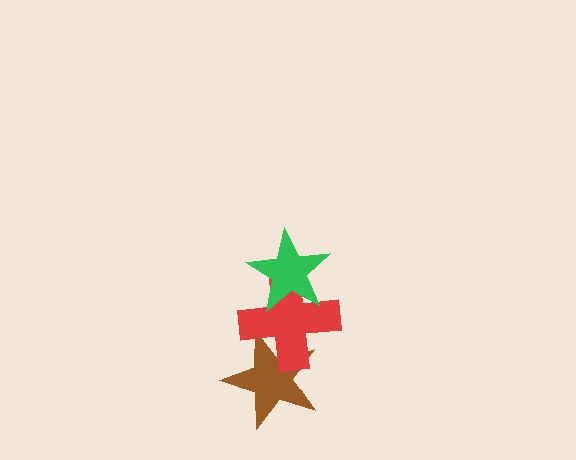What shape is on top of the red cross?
The green star is on top of the red cross.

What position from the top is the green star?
The green star is 1st from the top.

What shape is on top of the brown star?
The red cross is on top of the brown star.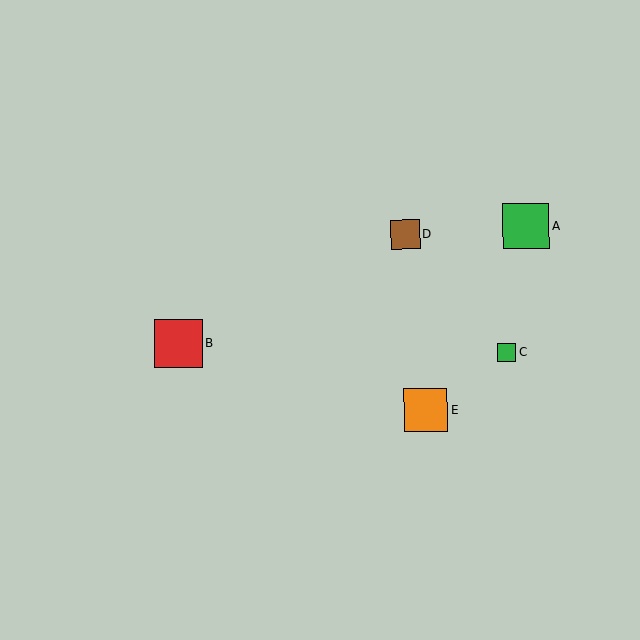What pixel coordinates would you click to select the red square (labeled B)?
Click at (178, 343) to select the red square B.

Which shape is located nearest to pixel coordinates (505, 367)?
The green square (labeled C) at (507, 352) is nearest to that location.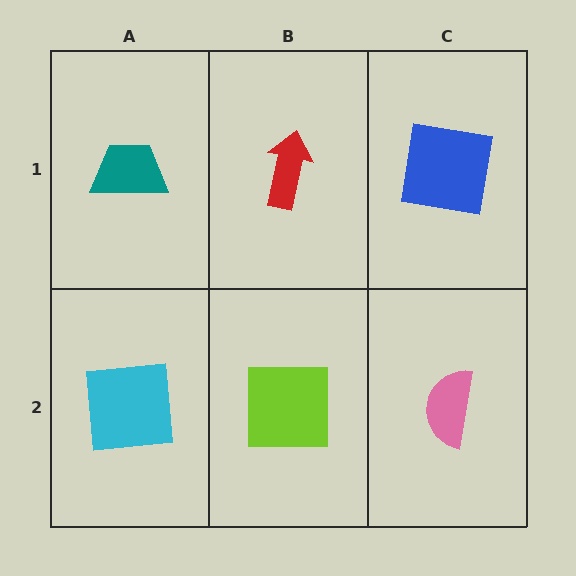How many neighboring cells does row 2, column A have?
2.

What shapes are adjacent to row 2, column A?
A teal trapezoid (row 1, column A), a lime square (row 2, column B).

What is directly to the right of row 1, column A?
A red arrow.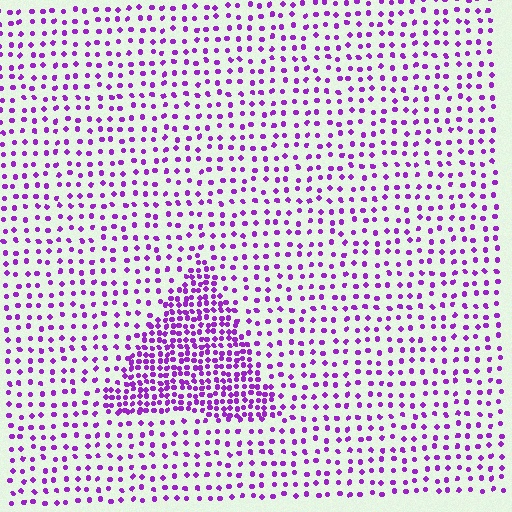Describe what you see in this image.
The image contains small purple elements arranged at two different densities. A triangle-shaped region is visible where the elements are more densely packed than the surrounding area.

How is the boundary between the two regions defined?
The boundary is defined by a change in element density (approximately 2.5x ratio). All elements are the same color, size, and shape.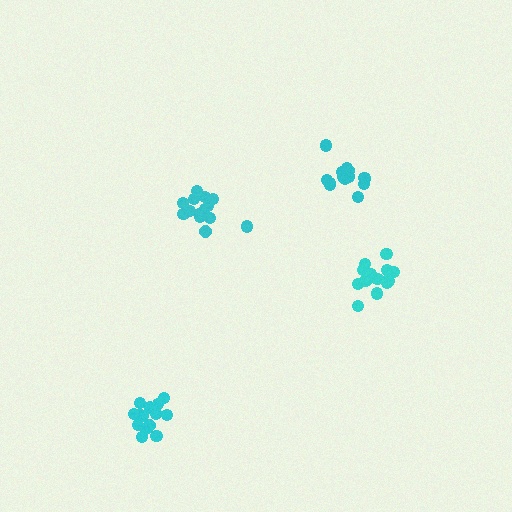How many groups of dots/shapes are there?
There are 4 groups.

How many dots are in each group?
Group 1: 14 dots, Group 2: 14 dots, Group 3: 14 dots, Group 4: 15 dots (57 total).